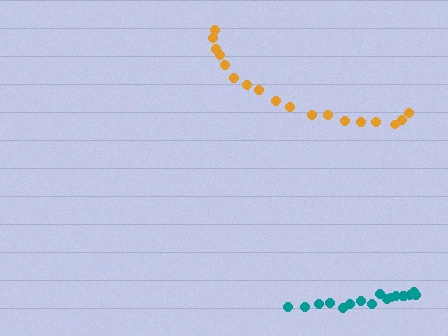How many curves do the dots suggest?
There are 2 distinct paths.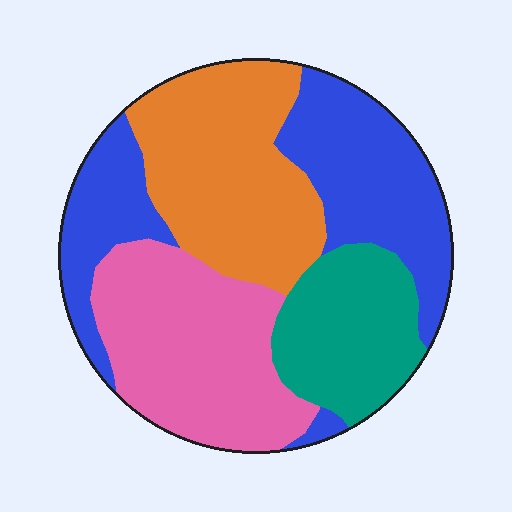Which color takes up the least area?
Teal, at roughly 15%.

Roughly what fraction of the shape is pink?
Pink takes up about one quarter (1/4) of the shape.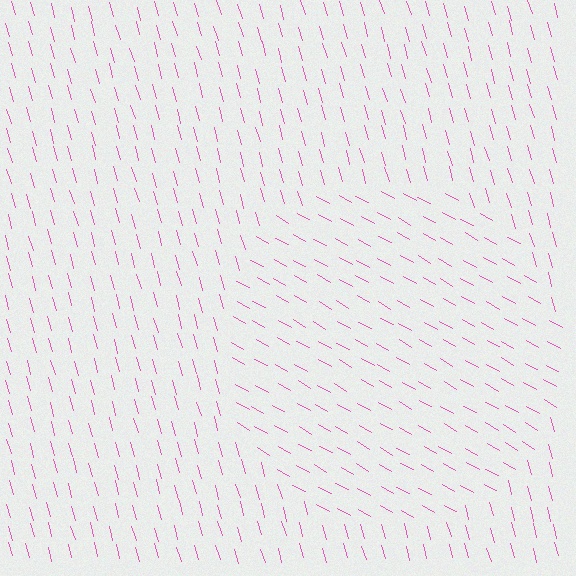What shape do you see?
I see a circle.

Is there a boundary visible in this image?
Yes, there is a texture boundary formed by a change in line orientation.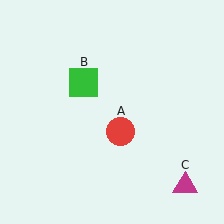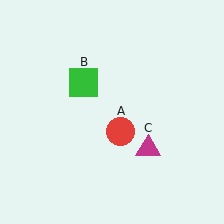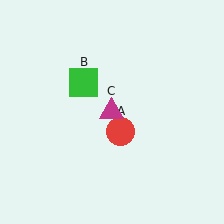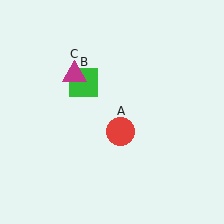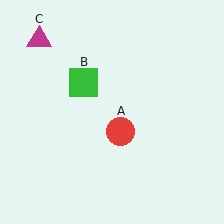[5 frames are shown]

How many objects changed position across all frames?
1 object changed position: magenta triangle (object C).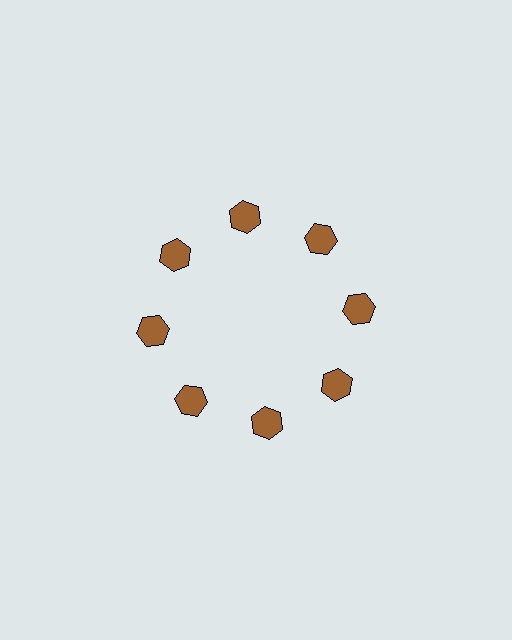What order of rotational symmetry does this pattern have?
This pattern has 8-fold rotational symmetry.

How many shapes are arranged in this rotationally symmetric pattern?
There are 8 shapes, arranged in 8 groups of 1.